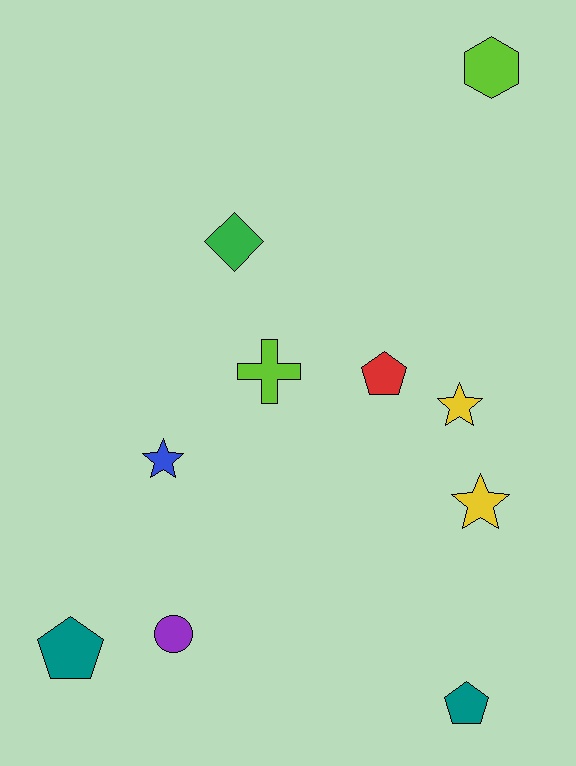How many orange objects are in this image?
There are no orange objects.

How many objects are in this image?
There are 10 objects.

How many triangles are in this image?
There are no triangles.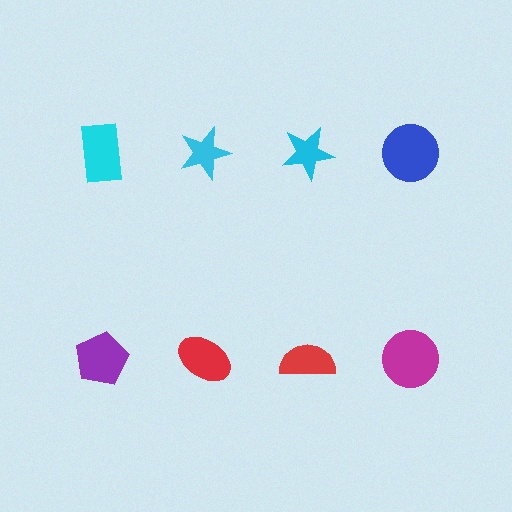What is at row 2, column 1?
A purple pentagon.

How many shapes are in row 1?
4 shapes.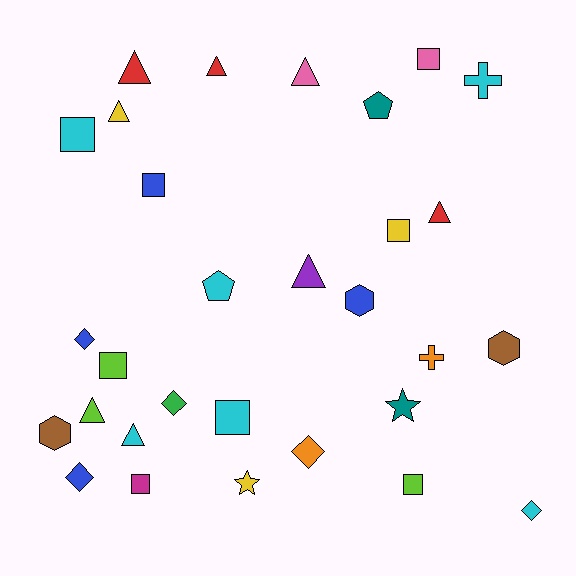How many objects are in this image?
There are 30 objects.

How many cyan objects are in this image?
There are 6 cyan objects.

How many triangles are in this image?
There are 8 triangles.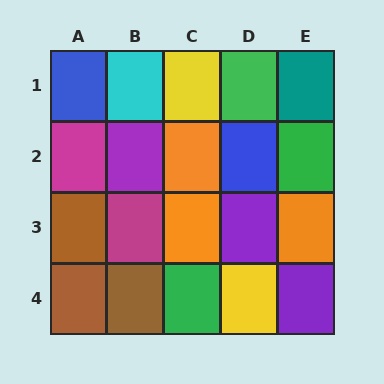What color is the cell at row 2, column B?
Purple.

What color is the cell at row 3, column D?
Purple.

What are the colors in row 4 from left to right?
Brown, brown, green, yellow, purple.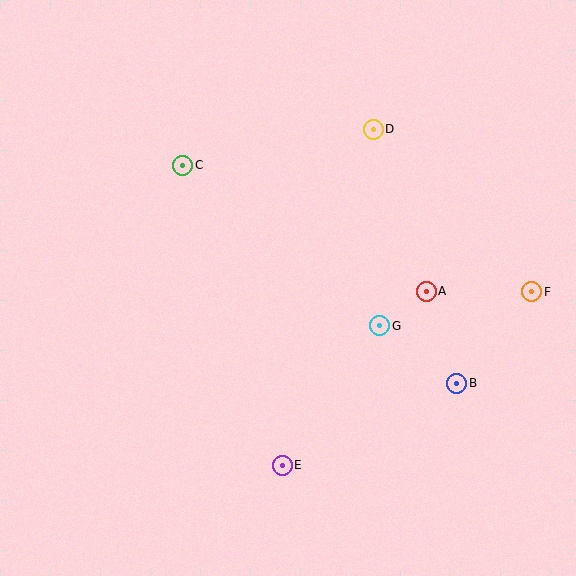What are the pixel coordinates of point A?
Point A is at (426, 291).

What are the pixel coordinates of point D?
Point D is at (373, 129).